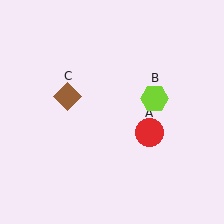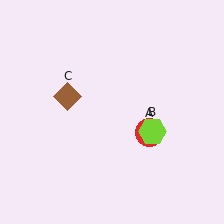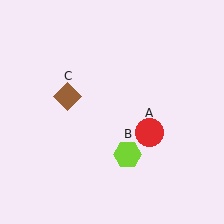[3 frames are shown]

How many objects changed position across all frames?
1 object changed position: lime hexagon (object B).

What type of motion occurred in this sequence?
The lime hexagon (object B) rotated clockwise around the center of the scene.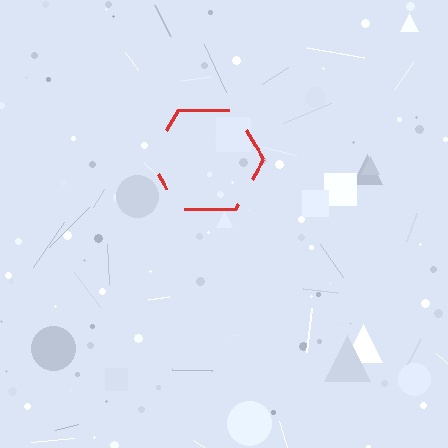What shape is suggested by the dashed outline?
The dashed outline suggests a hexagon.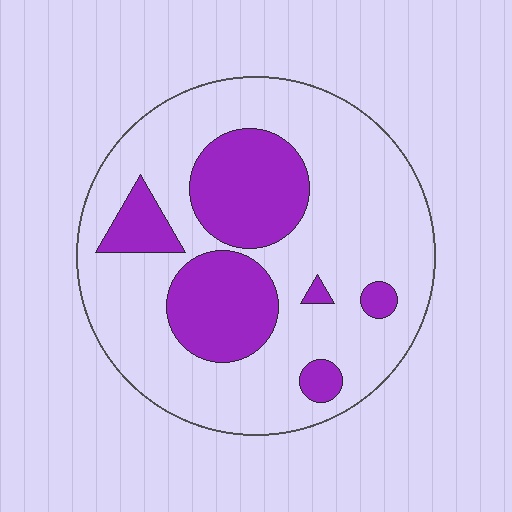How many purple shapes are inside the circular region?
6.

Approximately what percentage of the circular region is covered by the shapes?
Approximately 30%.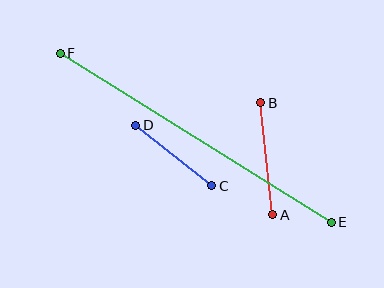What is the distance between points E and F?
The distance is approximately 320 pixels.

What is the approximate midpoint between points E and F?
The midpoint is at approximately (196, 138) pixels.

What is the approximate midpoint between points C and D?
The midpoint is at approximately (174, 156) pixels.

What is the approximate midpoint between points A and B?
The midpoint is at approximately (267, 159) pixels.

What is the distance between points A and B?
The distance is approximately 113 pixels.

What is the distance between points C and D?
The distance is approximately 97 pixels.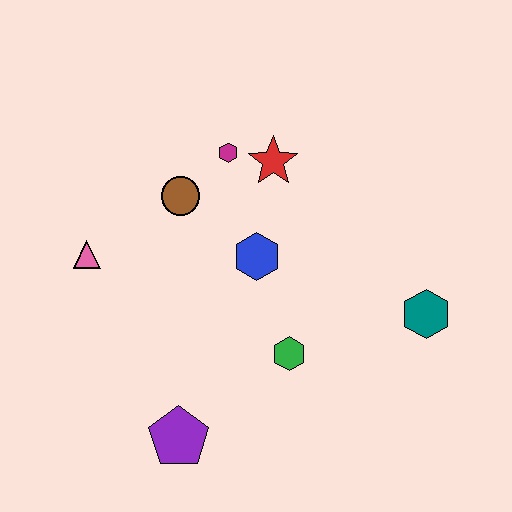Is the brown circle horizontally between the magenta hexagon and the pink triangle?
Yes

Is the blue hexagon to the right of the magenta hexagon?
Yes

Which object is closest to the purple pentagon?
The green hexagon is closest to the purple pentagon.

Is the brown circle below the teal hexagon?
No